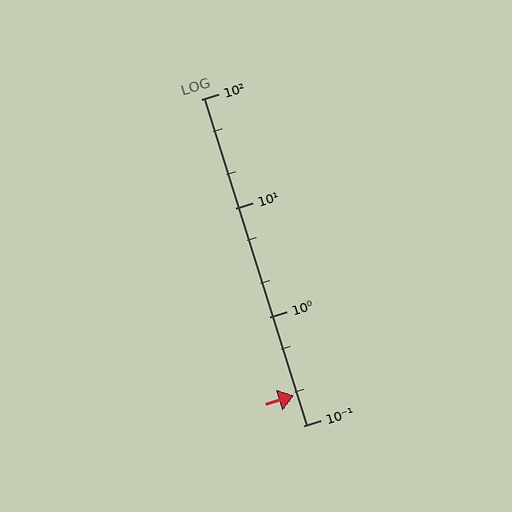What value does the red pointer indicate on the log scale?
The pointer indicates approximately 0.19.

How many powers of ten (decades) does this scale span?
The scale spans 3 decades, from 0.1 to 100.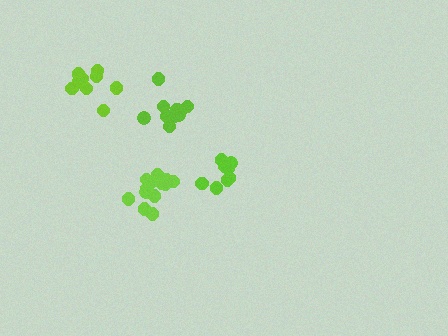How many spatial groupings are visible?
There are 4 spatial groupings.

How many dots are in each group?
Group 1: 8 dots, Group 2: 13 dots, Group 3: 9 dots, Group 4: 11 dots (41 total).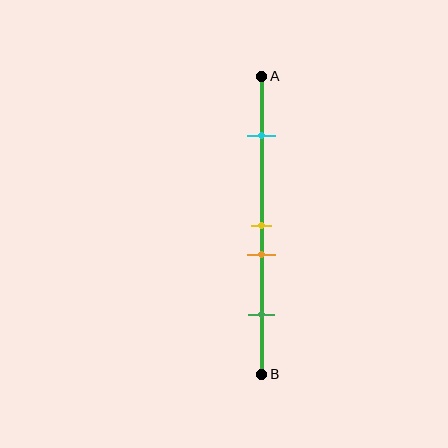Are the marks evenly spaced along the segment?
No, the marks are not evenly spaced.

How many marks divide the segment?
There are 4 marks dividing the segment.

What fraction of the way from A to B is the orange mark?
The orange mark is approximately 60% (0.6) of the way from A to B.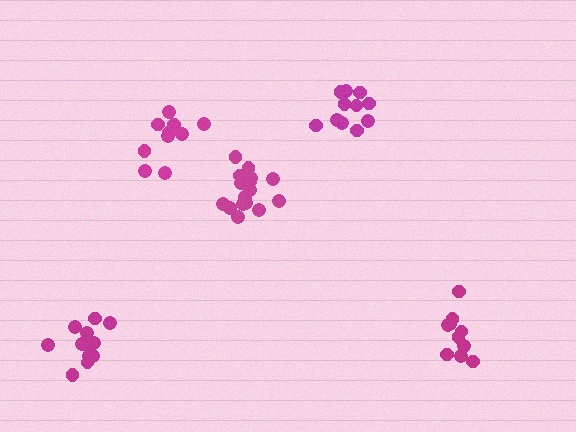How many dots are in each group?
Group 1: 11 dots, Group 2: 10 dots, Group 3: 14 dots, Group 4: 11 dots, Group 5: 16 dots (62 total).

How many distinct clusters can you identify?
There are 5 distinct clusters.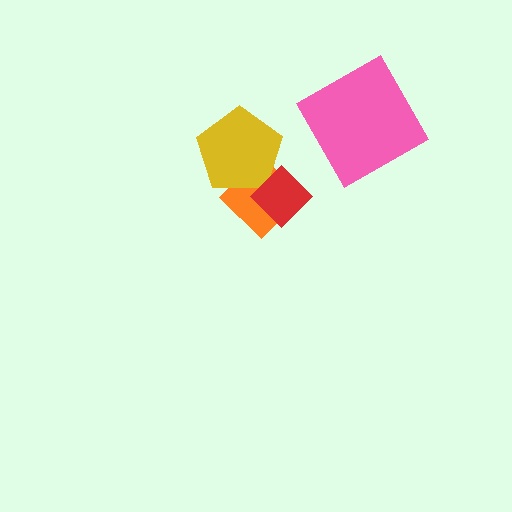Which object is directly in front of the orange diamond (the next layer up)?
The yellow pentagon is directly in front of the orange diamond.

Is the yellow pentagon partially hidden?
Yes, it is partially covered by another shape.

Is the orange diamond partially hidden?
Yes, it is partially covered by another shape.